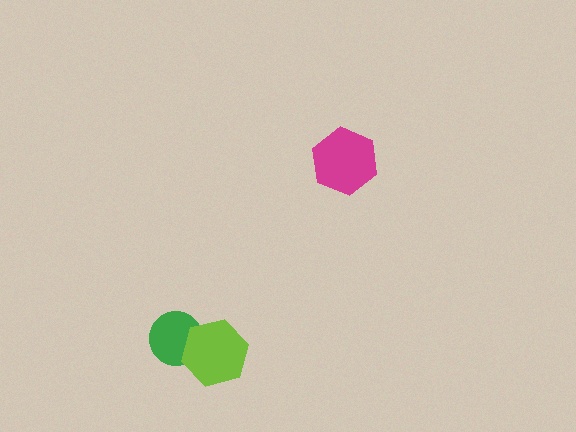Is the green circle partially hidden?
Yes, it is partially covered by another shape.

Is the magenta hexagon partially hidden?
No, no other shape covers it.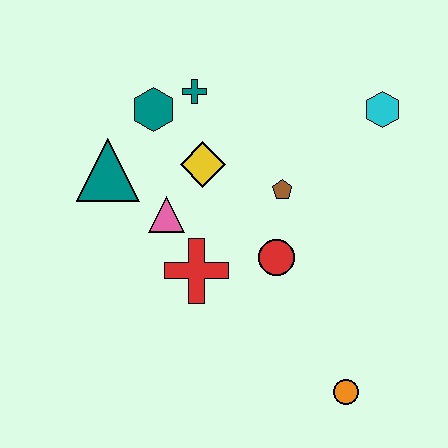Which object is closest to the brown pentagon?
The red circle is closest to the brown pentagon.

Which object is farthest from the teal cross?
The orange circle is farthest from the teal cross.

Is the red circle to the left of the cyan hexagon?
Yes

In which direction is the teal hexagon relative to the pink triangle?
The teal hexagon is above the pink triangle.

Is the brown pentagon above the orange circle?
Yes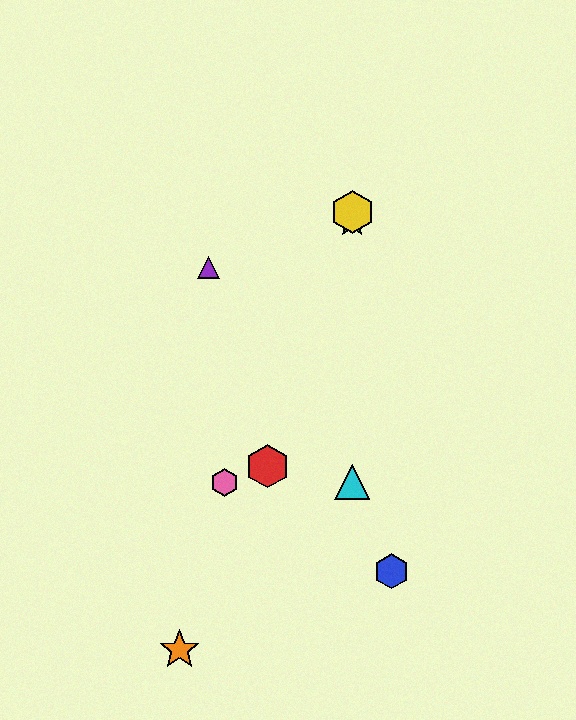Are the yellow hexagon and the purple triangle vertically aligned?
No, the yellow hexagon is at x≈352 and the purple triangle is at x≈209.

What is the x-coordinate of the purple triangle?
The purple triangle is at x≈209.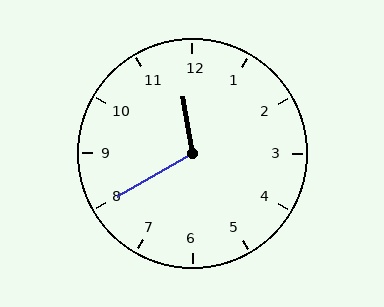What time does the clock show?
11:40.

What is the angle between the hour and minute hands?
Approximately 110 degrees.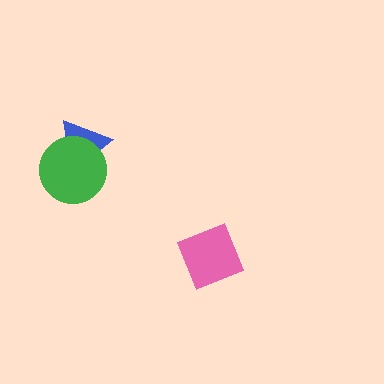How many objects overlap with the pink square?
0 objects overlap with the pink square.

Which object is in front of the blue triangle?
The green circle is in front of the blue triangle.